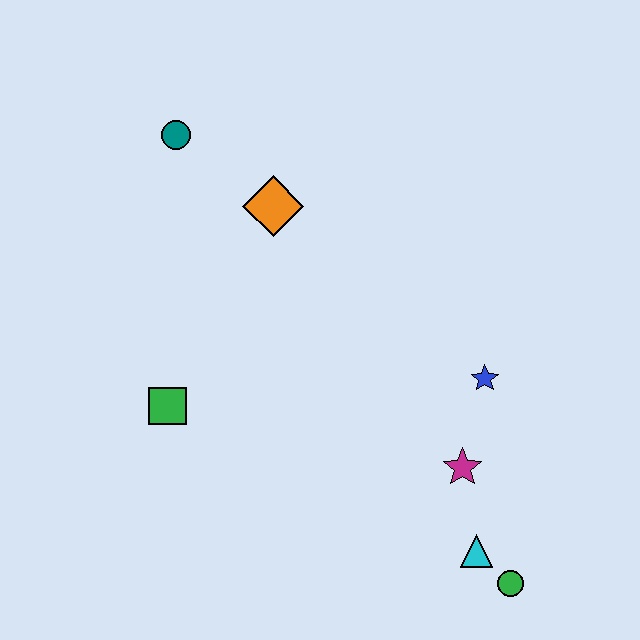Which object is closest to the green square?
The orange diamond is closest to the green square.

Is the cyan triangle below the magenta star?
Yes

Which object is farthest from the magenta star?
The teal circle is farthest from the magenta star.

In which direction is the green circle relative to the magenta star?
The green circle is below the magenta star.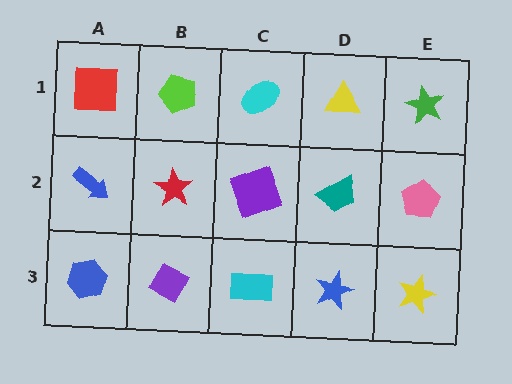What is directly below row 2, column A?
A blue hexagon.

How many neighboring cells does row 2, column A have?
3.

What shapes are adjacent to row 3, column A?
A blue arrow (row 2, column A), a purple diamond (row 3, column B).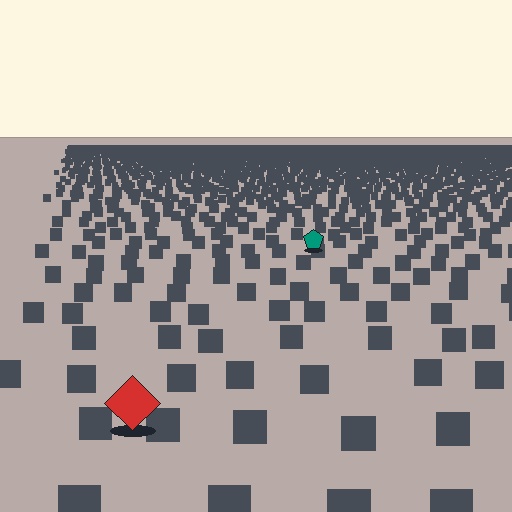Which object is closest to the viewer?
The red diamond is closest. The texture marks near it are larger and more spread out.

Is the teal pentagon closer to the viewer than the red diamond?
No. The red diamond is closer — you can tell from the texture gradient: the ground texture is coarser near it.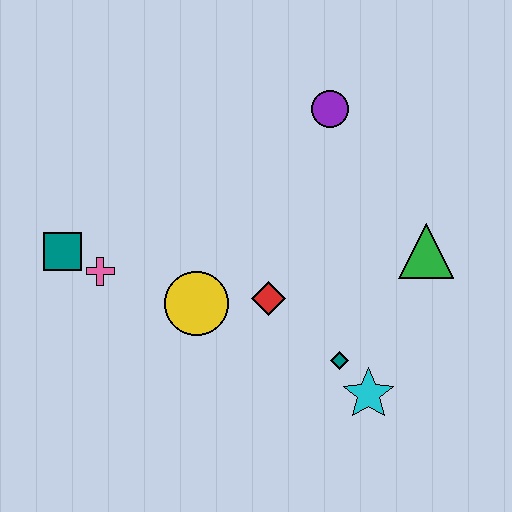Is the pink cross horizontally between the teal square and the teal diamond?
Yes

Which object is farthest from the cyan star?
The teal square is farthest from the cyan star.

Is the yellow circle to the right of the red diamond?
No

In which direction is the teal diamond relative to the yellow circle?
The teal diamond is to the right of the yellow circle.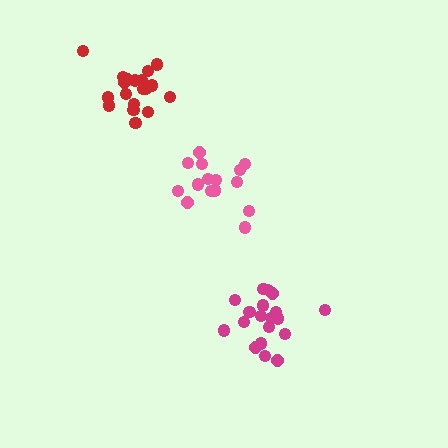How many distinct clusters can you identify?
There are 3 distinct clusters.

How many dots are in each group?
Group 1: 19 dots, Group 2: 16 dots, Group 3: 19 dots (54 total).